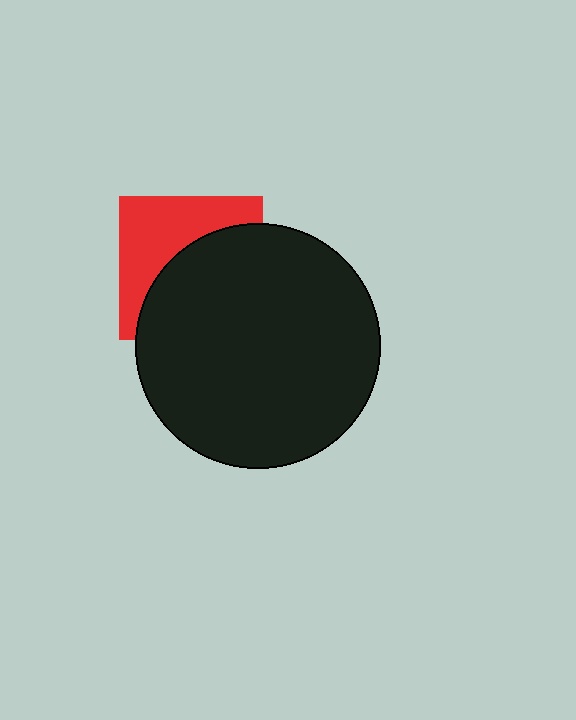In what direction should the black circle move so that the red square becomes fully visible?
The black circle should move toward the lower-right. That is the shortest direction to clear the overlap and leave the red square fully visible.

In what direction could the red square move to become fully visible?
The red square could move toward the upper-left. That would shift it out from behind the black circle entirely.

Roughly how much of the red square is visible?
A small part of it is visible (roughly 44%).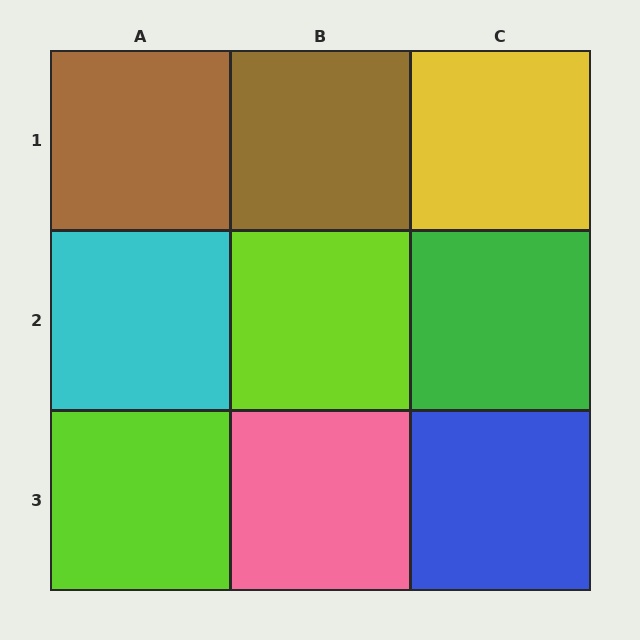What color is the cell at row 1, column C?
Yellow.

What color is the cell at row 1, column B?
Brown.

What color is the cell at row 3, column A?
Lime.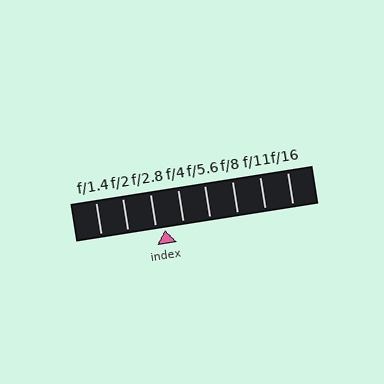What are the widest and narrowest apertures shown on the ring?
The widest aperture shown is f/1.4 and the narrowest is f/16.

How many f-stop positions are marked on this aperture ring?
There are 8 f-stop positions marked.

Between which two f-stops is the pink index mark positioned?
The index mark is between f/2.8 and f/4.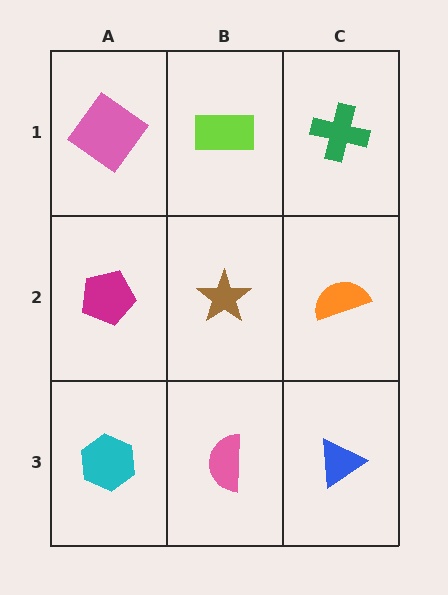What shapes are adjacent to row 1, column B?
A brown star (row 2, column B), a pink diamond (row 1, column A), a green cross (row 1, column C).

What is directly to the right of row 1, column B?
A green cross.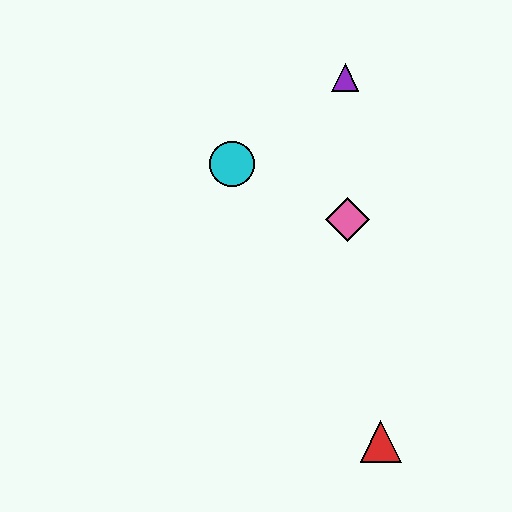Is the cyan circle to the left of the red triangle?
Yes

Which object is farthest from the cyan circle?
The red triangle is farthest from the cyan circle.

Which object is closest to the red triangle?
The pink diamond is closest to the red triangle.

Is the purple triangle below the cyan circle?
No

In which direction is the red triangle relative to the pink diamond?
The red triangle is below the pink diamond.